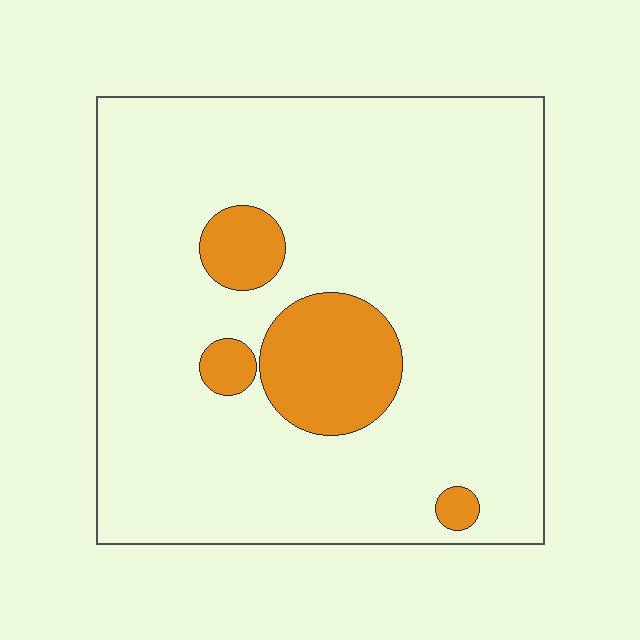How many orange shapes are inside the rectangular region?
4.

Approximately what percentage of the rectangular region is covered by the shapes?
Approximately 15%.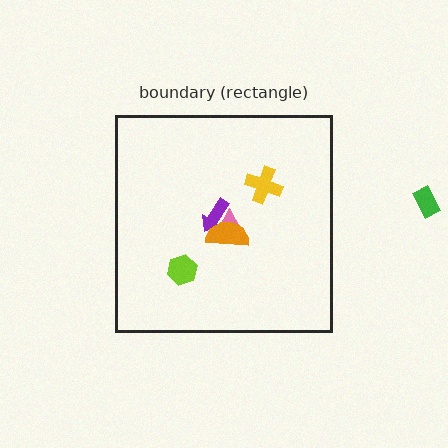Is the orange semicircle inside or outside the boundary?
Inside.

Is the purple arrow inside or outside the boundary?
Inside.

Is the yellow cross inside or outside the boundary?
Inside.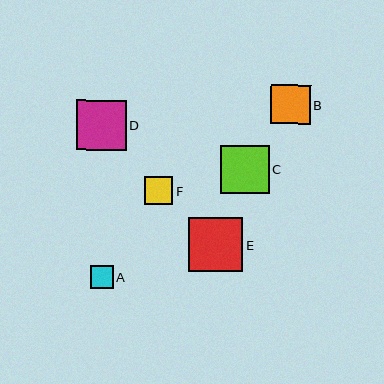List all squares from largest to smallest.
From largest to smallest: E, D, C, B, F, A.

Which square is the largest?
Square E is the largest with a size of approximately 54 pixels.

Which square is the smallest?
Square A is the smallest with a size of approximately 23 pixels.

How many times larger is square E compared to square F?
Square E is approximately 1.9 times the size of square F.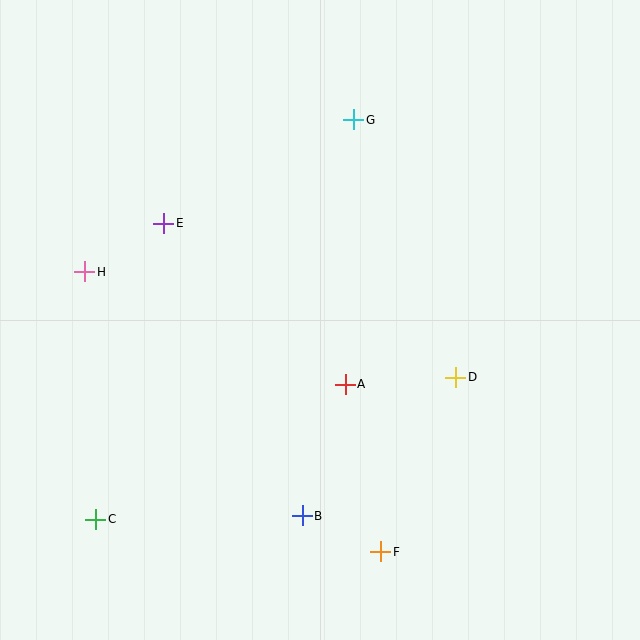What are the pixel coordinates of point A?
Point A is at (345, 384).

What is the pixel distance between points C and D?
The distance between C and D is 387 pixels.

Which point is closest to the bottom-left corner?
Point C is closest to the bottom-left corner.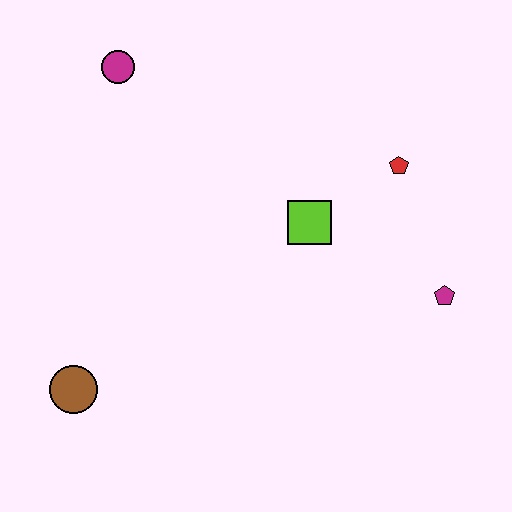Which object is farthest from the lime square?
The brown circle is farthest from the lime square.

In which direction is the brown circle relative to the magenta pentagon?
The brown circle is to the left of the magenta pentagon.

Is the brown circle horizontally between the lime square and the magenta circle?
No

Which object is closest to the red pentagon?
The lime square is closest to the red pentagon.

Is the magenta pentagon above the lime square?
No